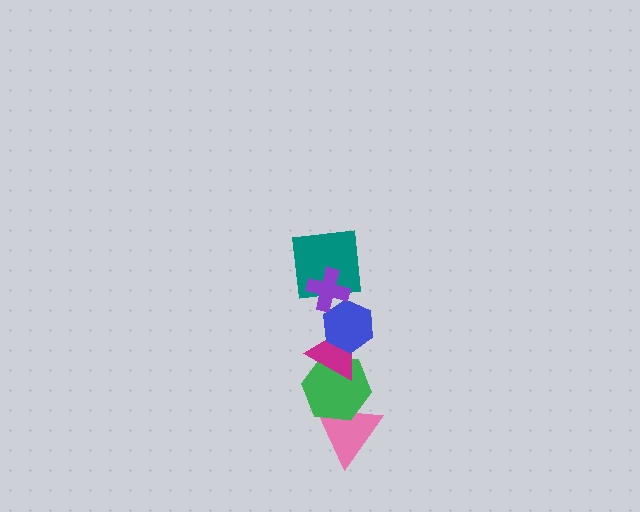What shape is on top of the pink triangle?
The green hexagon is on top of the pink triangle.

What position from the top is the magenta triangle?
The magenta triangle is 4th from the top.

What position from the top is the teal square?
The teal square is 2nd from the top.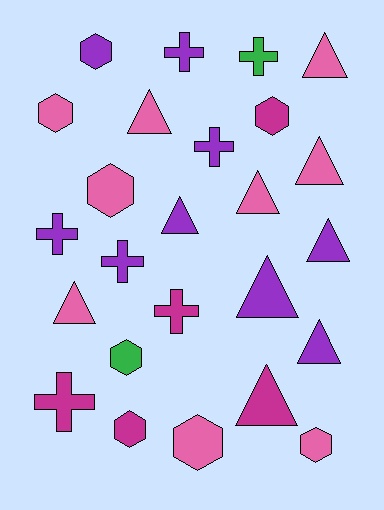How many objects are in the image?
There are 25 objects.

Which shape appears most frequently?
Triangle, with 10 objects.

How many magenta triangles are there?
There is 1 magenta triangle.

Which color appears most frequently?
Purple, with 9 objects.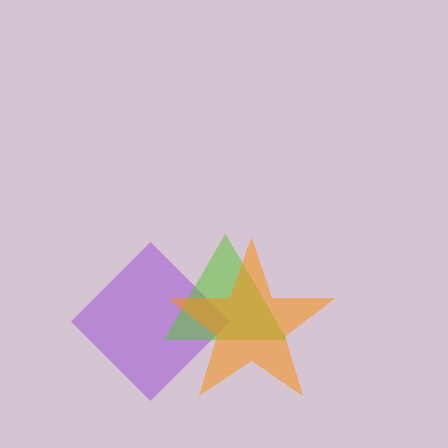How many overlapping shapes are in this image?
There are 3 overlapping shapes in the image.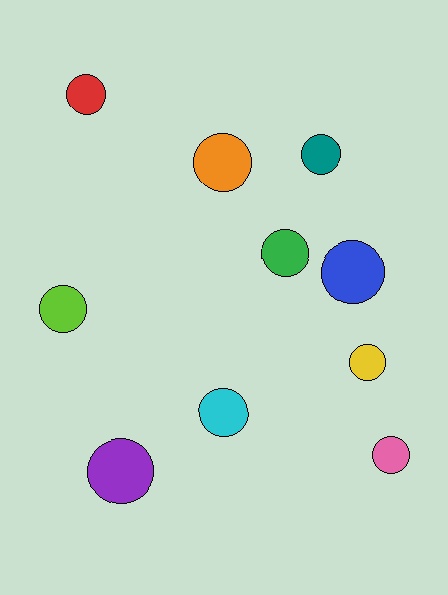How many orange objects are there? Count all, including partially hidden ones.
There is 1 orange object.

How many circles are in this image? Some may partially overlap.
There are 10 circles.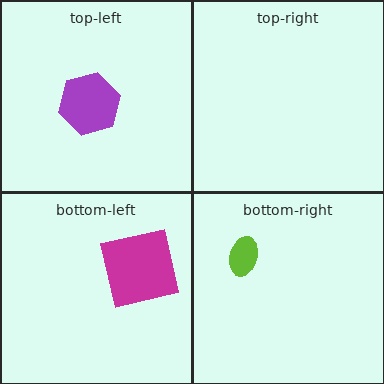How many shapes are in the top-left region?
1.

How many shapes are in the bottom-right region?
1.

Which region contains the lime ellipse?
The bottom-right region.